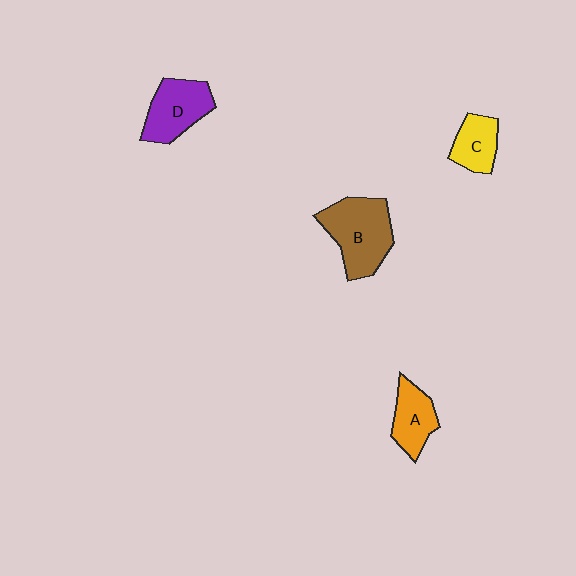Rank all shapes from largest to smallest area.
From largest to smallest: B (brown), D (purple), A (orange), C (yellow).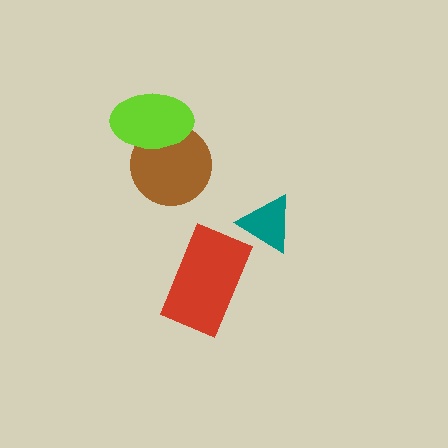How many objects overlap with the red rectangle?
0 objects overlap with the red rectangle.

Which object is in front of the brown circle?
The lime ellipse is in front of the brown circle.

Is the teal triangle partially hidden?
No, no other shape covers it.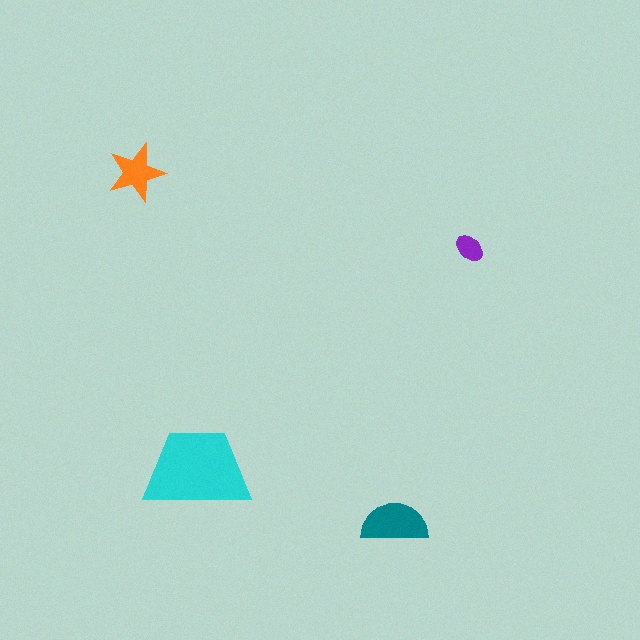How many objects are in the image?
There are 4 objects in the image.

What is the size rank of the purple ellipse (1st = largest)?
4th.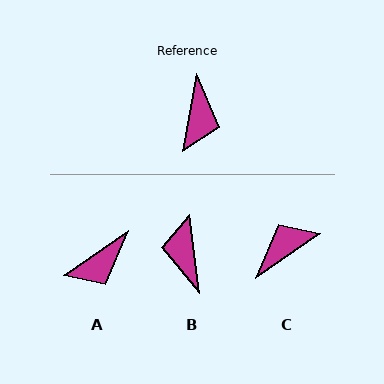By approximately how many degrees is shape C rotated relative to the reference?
Approximately 134 degrees counter-clockwise.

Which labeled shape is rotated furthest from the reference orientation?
B, about 163 degrees away.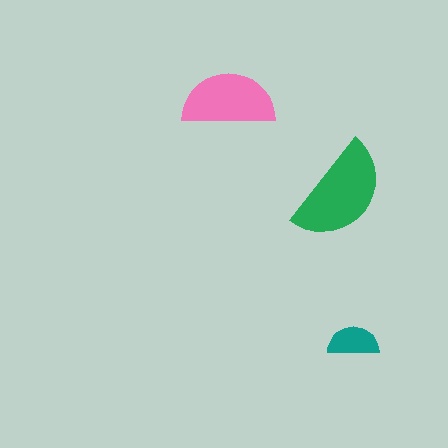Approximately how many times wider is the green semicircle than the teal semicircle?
About 2 times wider.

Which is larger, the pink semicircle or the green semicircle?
The green one.